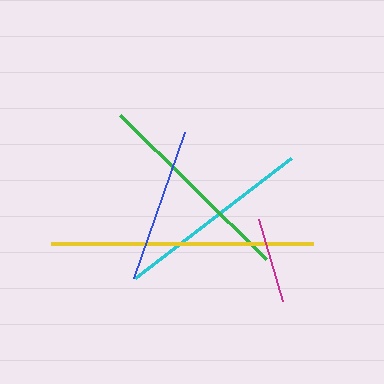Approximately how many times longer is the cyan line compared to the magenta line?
The cyan line is approximately 2.3 times the length of the magenta line.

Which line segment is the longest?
The yellow line is the longest at approximately 262 pixels.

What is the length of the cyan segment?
The cyan segment is approximately 197 pixels long.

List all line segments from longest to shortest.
From longest to shortest: yellow, green, cyan, blue, magenta.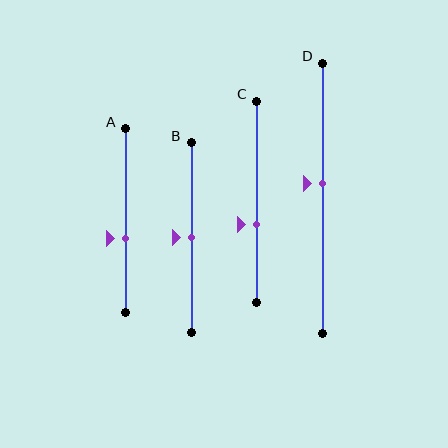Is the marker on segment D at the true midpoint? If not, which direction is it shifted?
No, the marker on segment D is shifted upward by about 6% of the segment length.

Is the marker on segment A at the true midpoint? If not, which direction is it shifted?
No, the marker on segment A is shifted downward by about 10% of the segment length.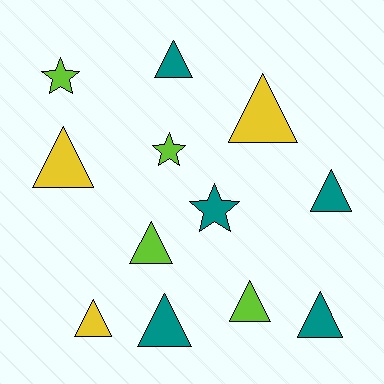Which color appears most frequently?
Teal, with 5 objects.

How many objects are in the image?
There are 12 objects.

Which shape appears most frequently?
Triangle, with 9 objects.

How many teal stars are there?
There is 1 teal star.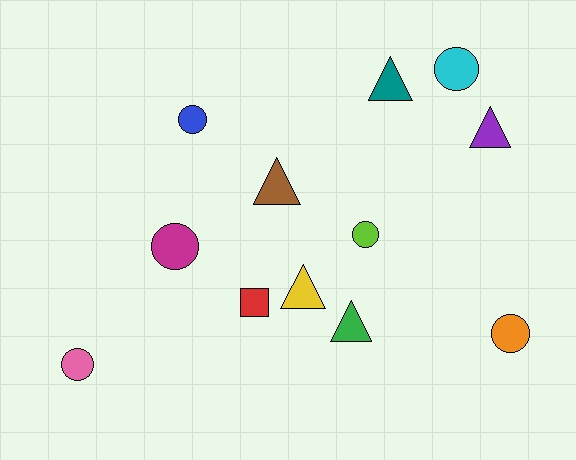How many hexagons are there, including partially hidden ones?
There are no hexagons.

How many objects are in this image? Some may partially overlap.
There are 12 objects.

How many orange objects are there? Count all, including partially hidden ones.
There is 1 orange object.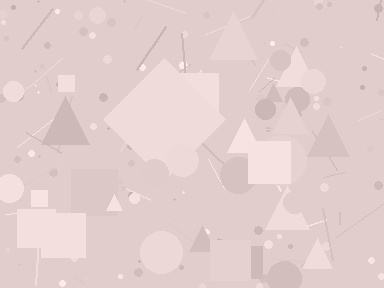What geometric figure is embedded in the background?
A diamond is embedded in the background.